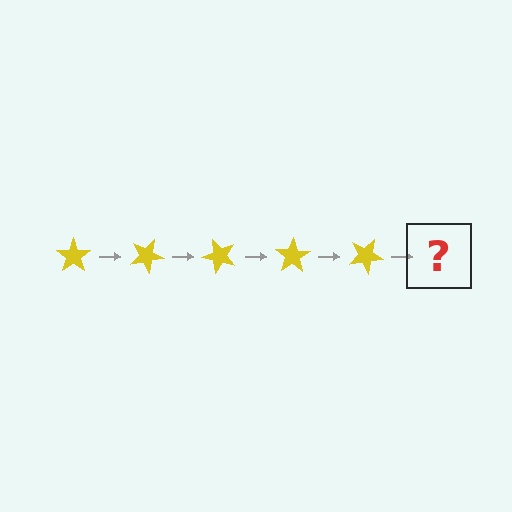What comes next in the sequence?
The next element should be a yellow star rotated 125 degrees.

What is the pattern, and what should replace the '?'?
The pattern is that the star rotates 25 degrees each step. The '?' should be a yellow star rotated 125 degrees.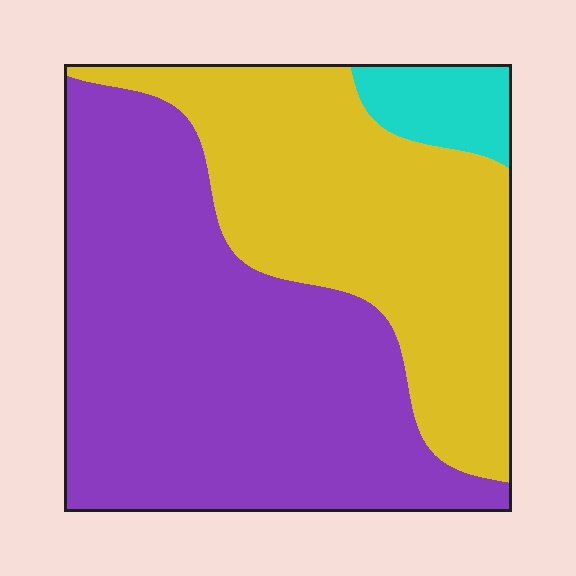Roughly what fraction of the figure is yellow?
Yellow covers 39% of the figure.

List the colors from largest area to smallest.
From largest to smallest: purple, yellow, cyan.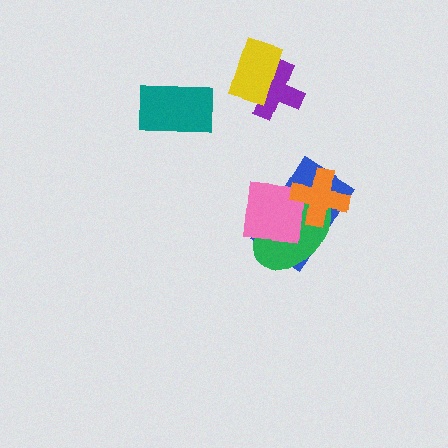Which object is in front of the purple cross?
The yellow rectangle is in front of the purple cross.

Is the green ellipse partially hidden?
Yes, it is partially covered by another shape.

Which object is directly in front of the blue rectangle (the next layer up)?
The green ellipse is directly in front of the blue rectangle.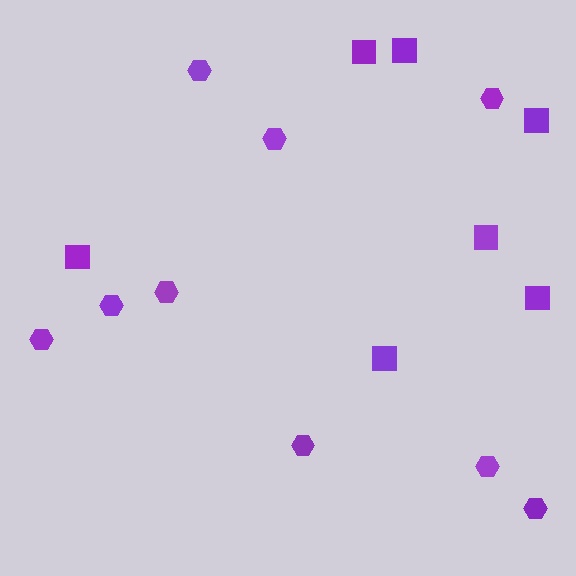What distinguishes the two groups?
There are 2 groups: one group of squares (7) and one group of hexagons (9).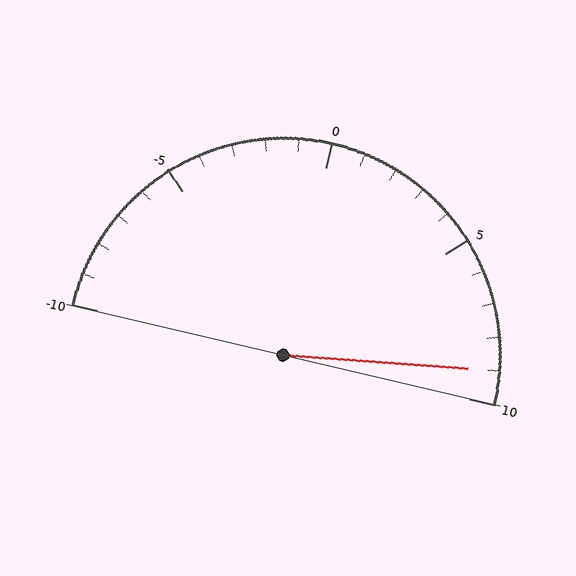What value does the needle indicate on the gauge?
The needle indicates approximately 9.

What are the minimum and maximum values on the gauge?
The gauge ranges from -10 to 10.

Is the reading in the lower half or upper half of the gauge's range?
The reading is in the upper half of the range (-10 to 10).